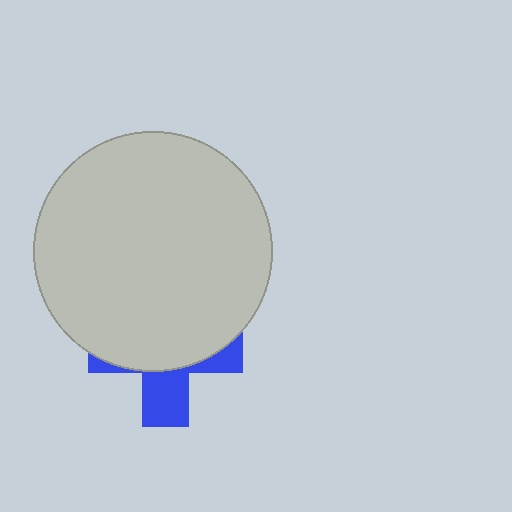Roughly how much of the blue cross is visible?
A small part of it is visible (roughly 35%).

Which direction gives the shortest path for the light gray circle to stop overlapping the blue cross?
Moving up gives the shortest separation.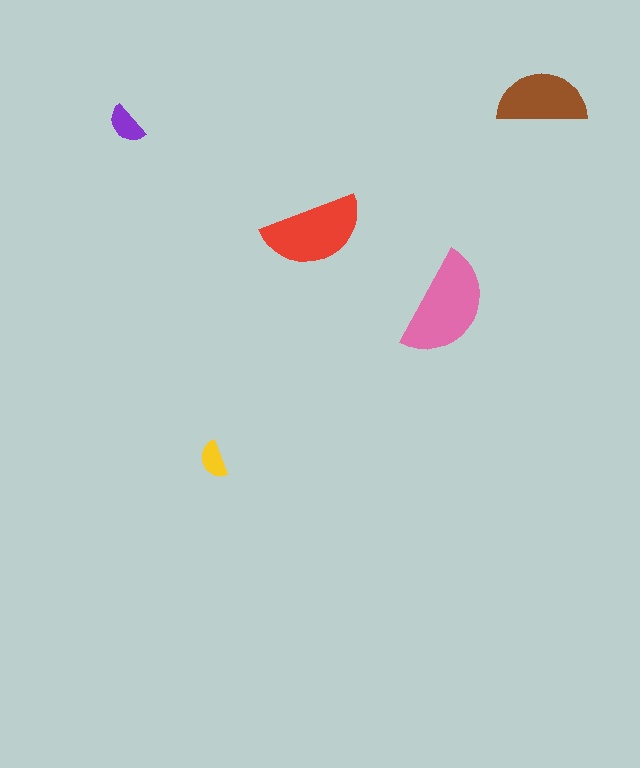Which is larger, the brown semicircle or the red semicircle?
The red one.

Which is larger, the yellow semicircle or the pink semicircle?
The pink one.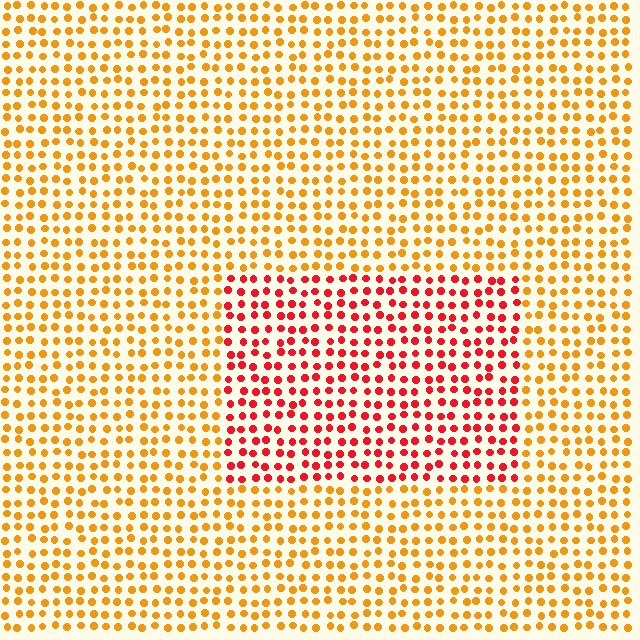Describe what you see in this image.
The image is filled with small orange elements in a uniform arrangement. A rectangle-shaped region is visible where the elements are tinted to a slightly different hue, forming a subtle color boundary.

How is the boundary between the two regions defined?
The boundary is defined purely by a slight shift in hue (about 42 degrees). Spacing, size, and orientation are identical on both sides.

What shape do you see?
I see a rectangle.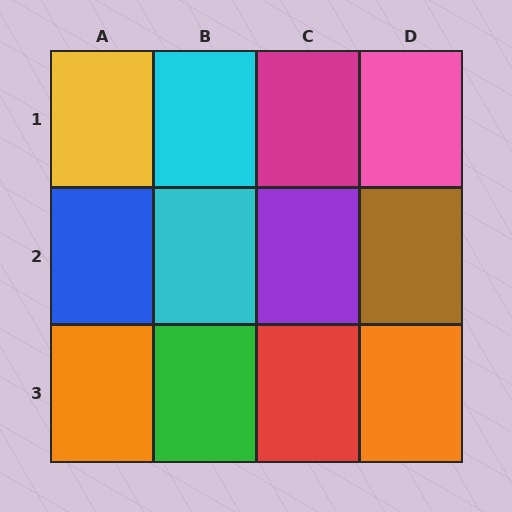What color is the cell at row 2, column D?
Brown.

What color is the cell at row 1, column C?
Magenta.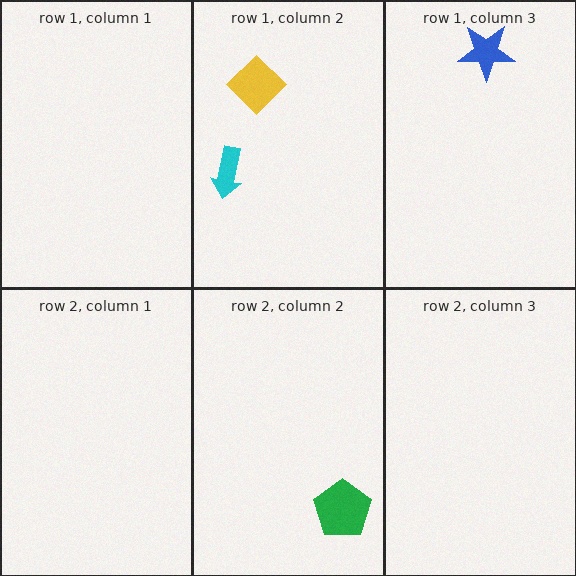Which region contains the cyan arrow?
The row 1, column 2 region.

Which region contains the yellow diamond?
The row 1, column 2 region.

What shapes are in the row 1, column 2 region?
The cyan arrow, the yellow diamond.